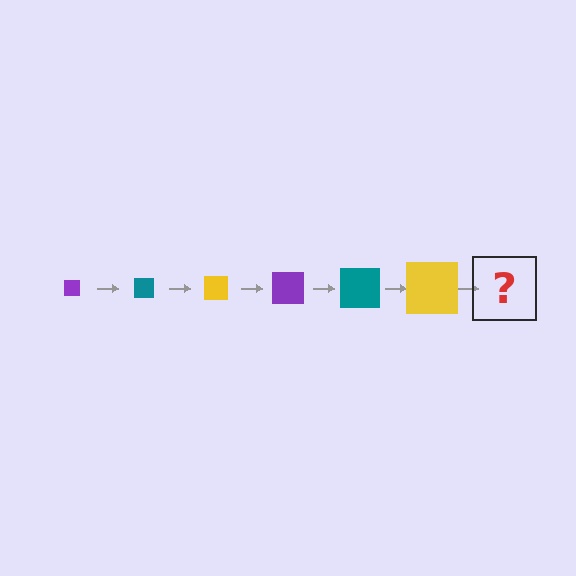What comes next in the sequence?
The next element should be a purple square, larger than the previous one.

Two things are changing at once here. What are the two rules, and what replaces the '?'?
The two rules are that the square grows larger each step and the color cycles through purple, teal, and yellow. The '?' should be a purple square, larger than the previous one.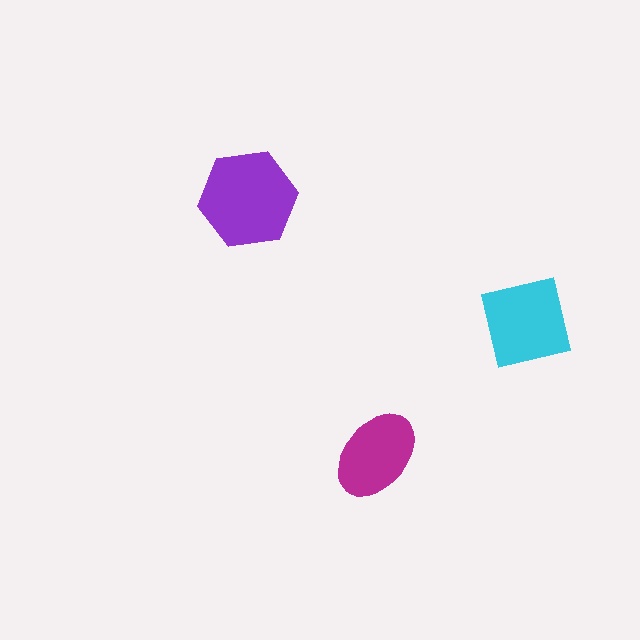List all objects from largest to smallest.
The purple hexagon, the cyan square, the magenta ellipse.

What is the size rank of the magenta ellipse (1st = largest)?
3rd.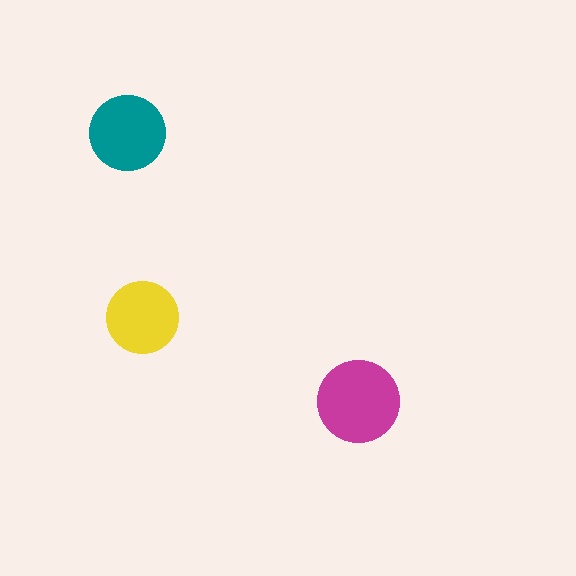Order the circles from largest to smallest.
the magenta one, the teal one, the yellow one.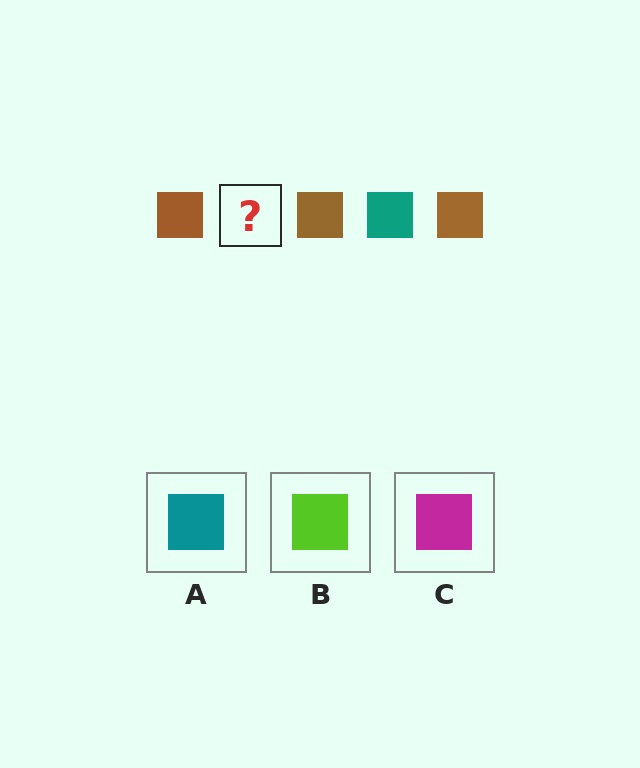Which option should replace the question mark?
Option A.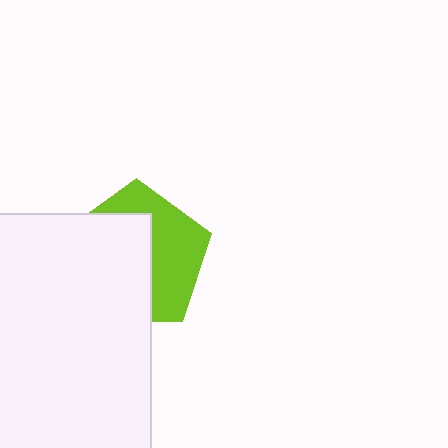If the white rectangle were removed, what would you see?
You would see the complete lime pentagon.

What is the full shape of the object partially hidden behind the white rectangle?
The partially hidden object is a lime pentagon.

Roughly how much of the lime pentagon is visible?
A small part of it is visible (roughly 45%).